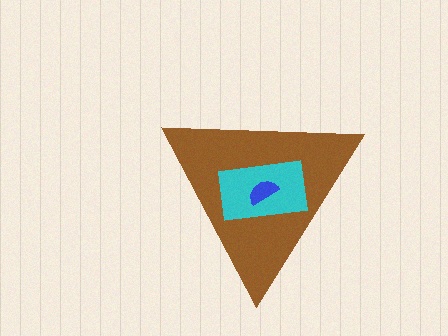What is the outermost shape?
The brown triangle.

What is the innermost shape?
The blue semicircle.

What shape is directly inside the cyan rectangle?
The blue semicircle.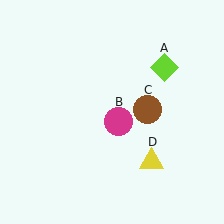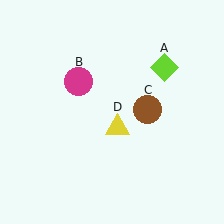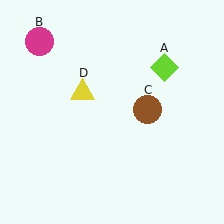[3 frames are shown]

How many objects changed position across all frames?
2 objects changed position: magenta circle (object B), yellow triangle (object D).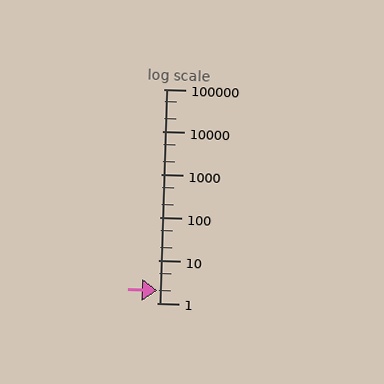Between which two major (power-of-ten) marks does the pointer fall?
The pointer is between 1 and 10.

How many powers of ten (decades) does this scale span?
The scale spans 5 decades, from 1 to 100000.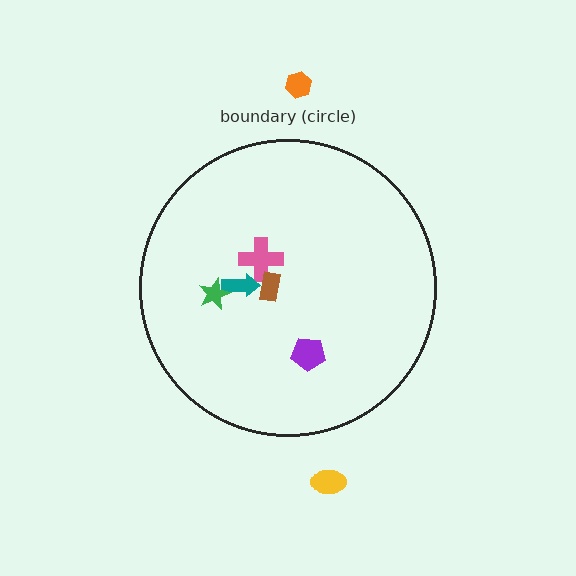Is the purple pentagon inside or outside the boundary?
Inside.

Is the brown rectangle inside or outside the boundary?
Inside.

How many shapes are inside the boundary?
5 inside, 2 outside.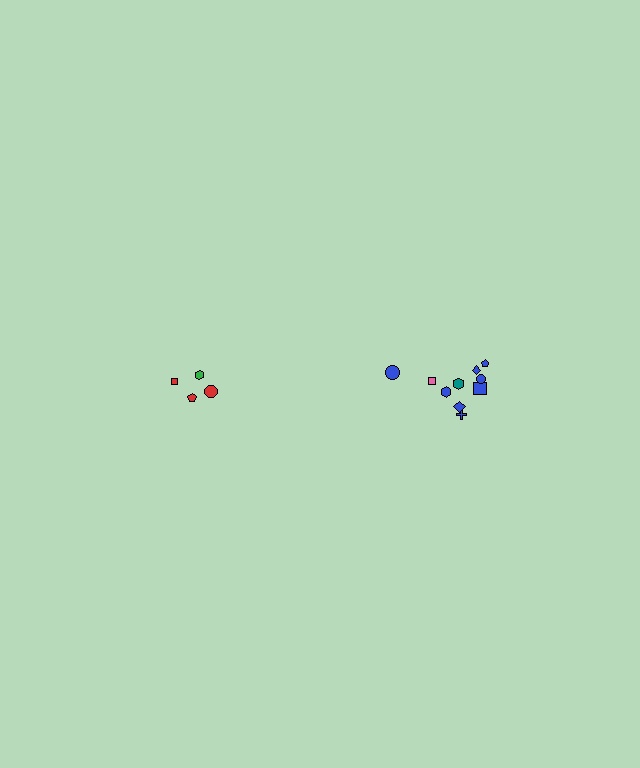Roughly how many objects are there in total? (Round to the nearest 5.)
Roughly 15 objects in total.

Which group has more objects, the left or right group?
The right group.